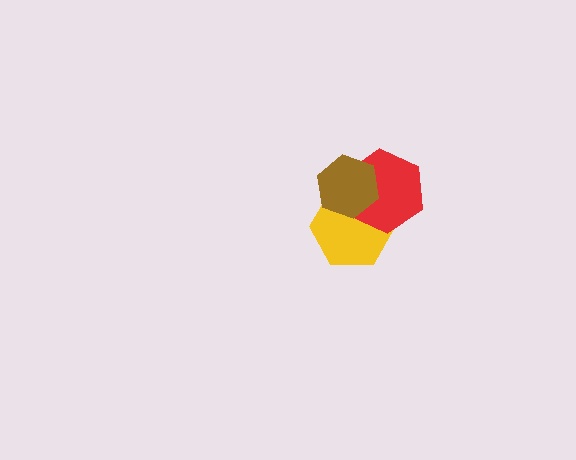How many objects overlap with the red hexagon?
2 objects overlap with the red hexagon.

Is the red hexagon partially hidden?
Yes, it is partially covered by another shape.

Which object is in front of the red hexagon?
The brown hexagon is in front of the red hexagon.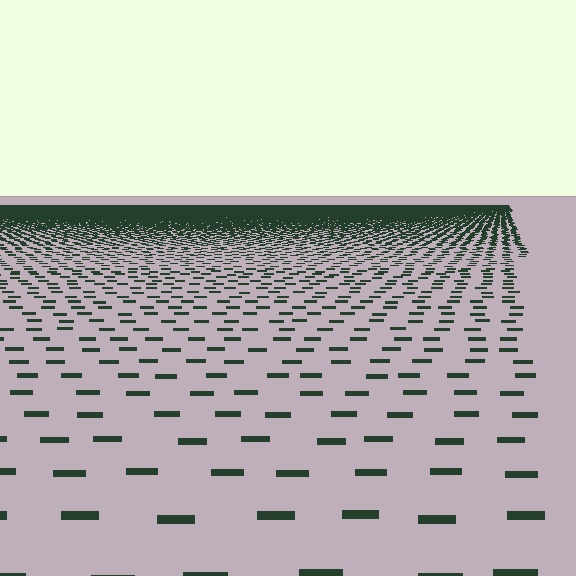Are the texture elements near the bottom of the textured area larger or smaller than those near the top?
Larger. Near the bottom, elements are closer to the viewer and appear at a bigger on-screen size.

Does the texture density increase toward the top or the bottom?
Density increases toward the top.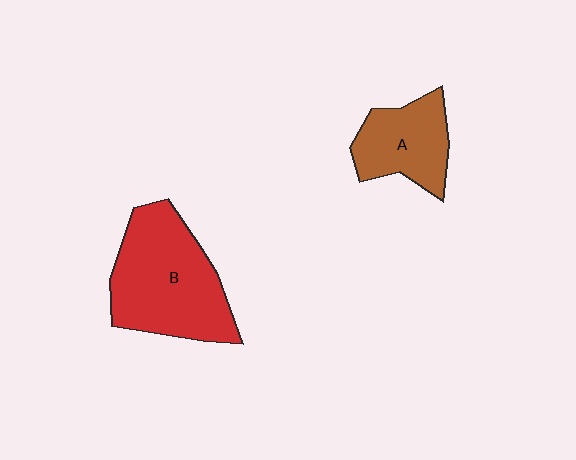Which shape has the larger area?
Shape B (red).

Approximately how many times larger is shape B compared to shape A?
Approximately 1.7 times.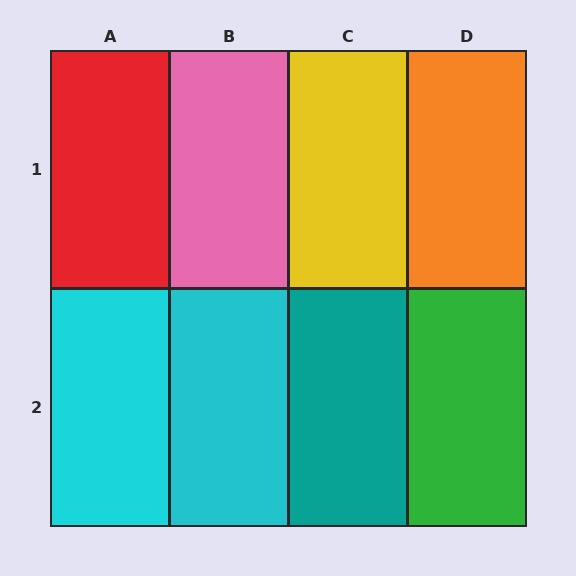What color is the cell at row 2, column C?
Teal.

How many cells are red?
1 cell is red.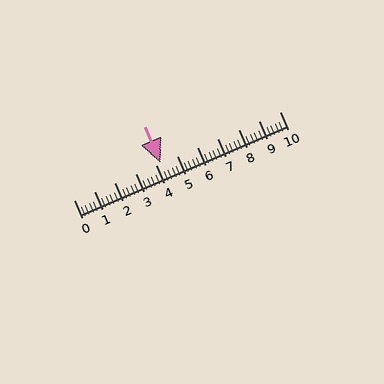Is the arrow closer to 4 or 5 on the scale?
The arrow is closer to 4.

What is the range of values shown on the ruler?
The ruler shows values from 0 to 10.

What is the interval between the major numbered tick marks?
The major tick marks are spaced 1 units apart.